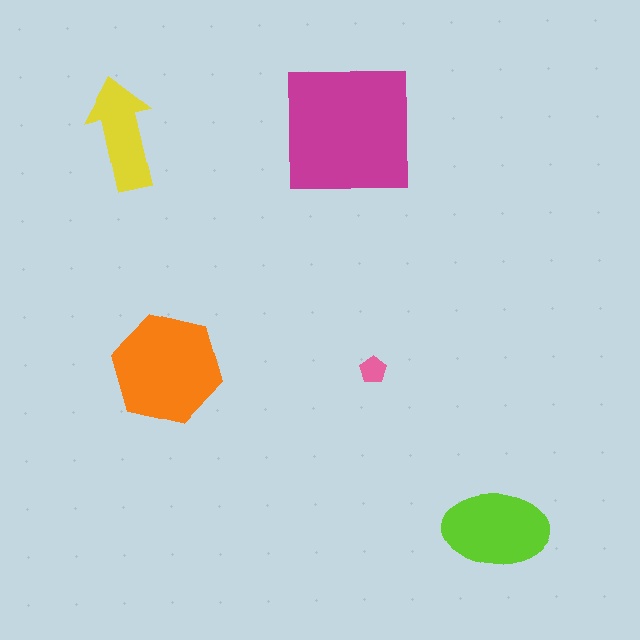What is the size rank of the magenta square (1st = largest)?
1st.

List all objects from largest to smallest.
The magenta square, the orange hexagon, the lime ellipse, the yellow arrow, the pink pentagon.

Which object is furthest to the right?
The lime ellipse is rightmost.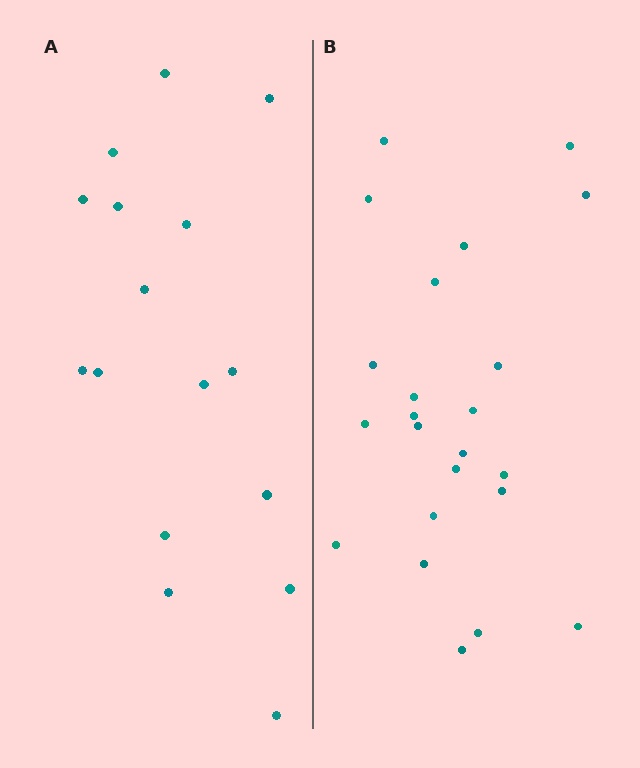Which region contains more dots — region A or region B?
Region B (the right region) has more dots.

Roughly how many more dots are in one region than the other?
Region B has roughly 8 or so more dots than region A.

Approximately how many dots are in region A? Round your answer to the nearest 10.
About 20 dots. (The exact count is 16, which rounds to 20.)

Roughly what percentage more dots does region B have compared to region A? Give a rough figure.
About 45% more.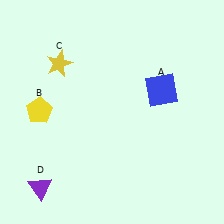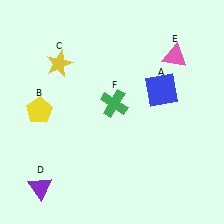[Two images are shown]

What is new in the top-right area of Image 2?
A pink triangle (E) was added in the top-right area of Image 2.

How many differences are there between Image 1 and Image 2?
There are 2 differences between the two images.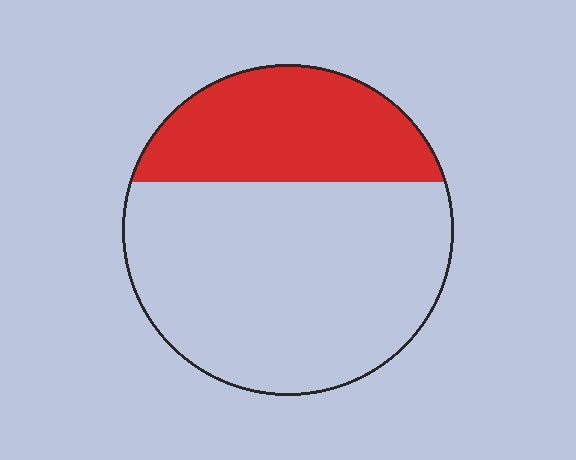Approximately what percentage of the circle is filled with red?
Approximately 30%.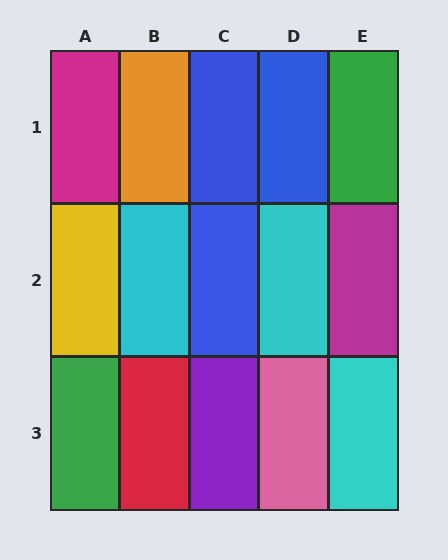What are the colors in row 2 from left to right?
Yellow, cyan, blue, cyan, magenta.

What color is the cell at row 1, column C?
Blue.